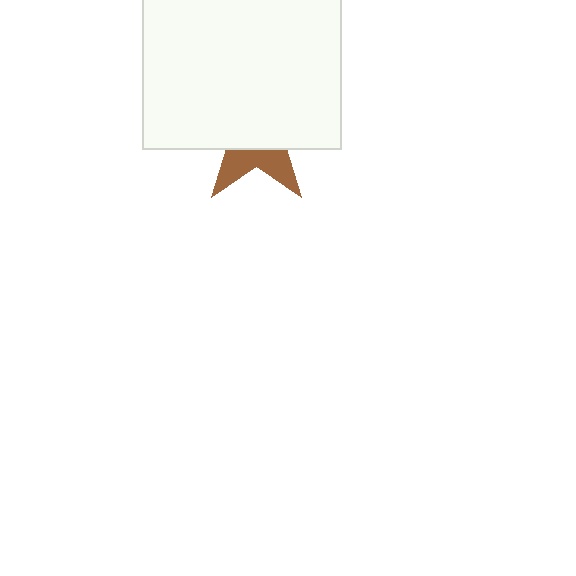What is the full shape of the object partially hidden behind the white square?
The partially hidden object is a brown star.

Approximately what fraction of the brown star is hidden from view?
Roughly 68% of the brown star is hidden behind the white square.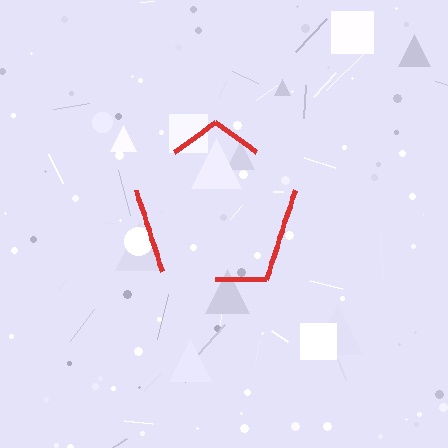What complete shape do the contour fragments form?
The contour fragments form a pentagon.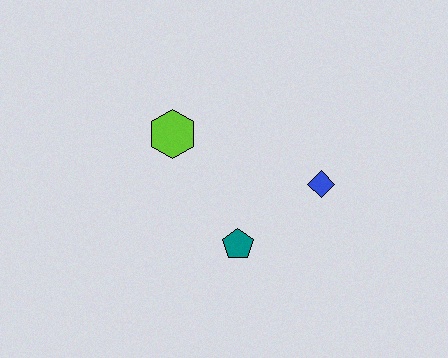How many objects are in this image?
There are 3 objects.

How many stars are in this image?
There are no stars.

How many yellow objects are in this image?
There are no yellow objects.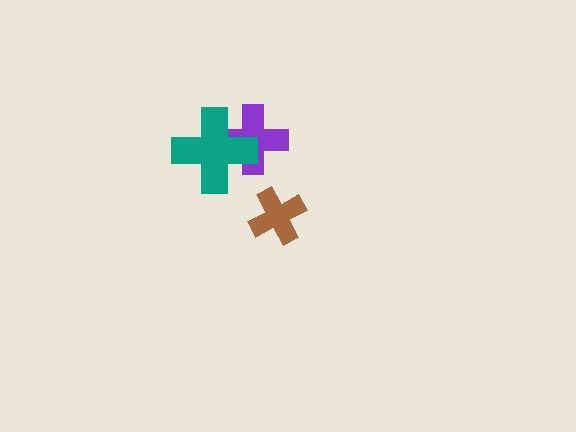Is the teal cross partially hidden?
No, no other shape covers it.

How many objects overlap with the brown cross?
0 objects overlap with the brown cross.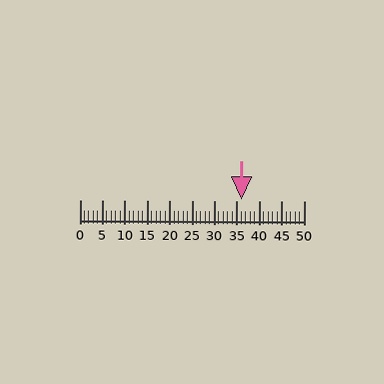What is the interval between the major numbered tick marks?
The major tick marks are spaced 5 units apart.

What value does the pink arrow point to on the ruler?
The pink arrow points to approximately 36.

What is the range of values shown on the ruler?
The ruler shows values from 0 to 50.